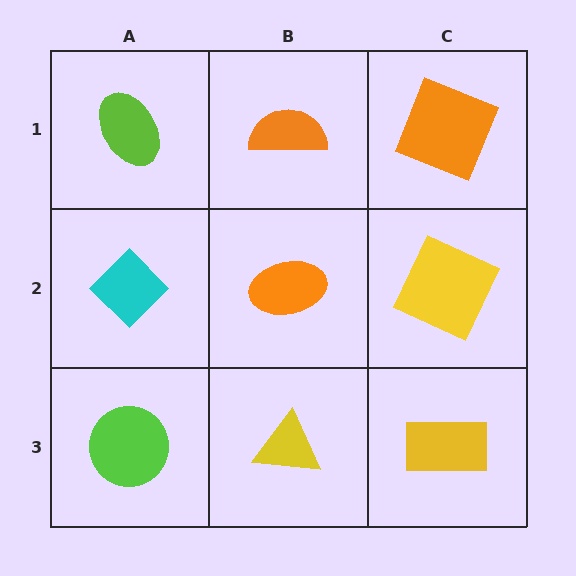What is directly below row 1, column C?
A yellow square.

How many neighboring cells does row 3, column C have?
2.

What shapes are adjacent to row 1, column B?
An orange ellipse (row 2, column B), a lime ellipse (row 1, column A), an orange square (row 1, column C).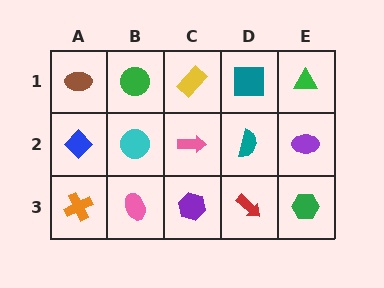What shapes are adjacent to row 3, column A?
A blue diamond (row 2, column A), a pink ellipse (row 3, column B).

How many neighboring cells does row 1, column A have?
2.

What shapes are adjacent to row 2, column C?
A yellow rectangle (row 1, column C), a purple hexagon (row 3, column C), a cyan circle (row 2, column B), a teal semicircle (row 2, column D).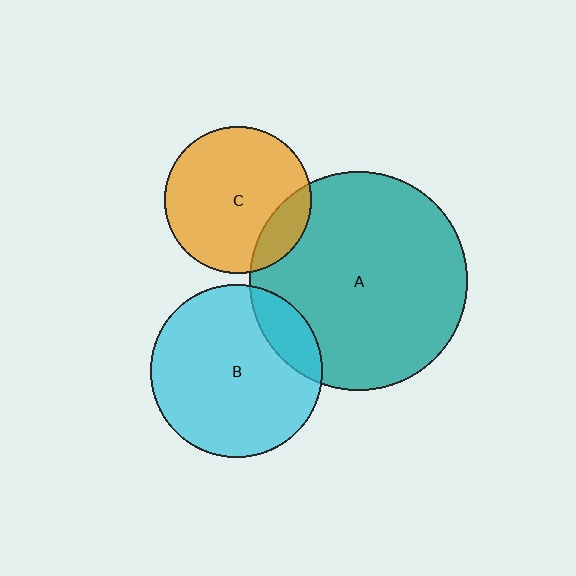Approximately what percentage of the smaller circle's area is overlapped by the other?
Approximately 15%.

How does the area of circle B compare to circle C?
Approximately 1.4 times.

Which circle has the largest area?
Circle A (teal).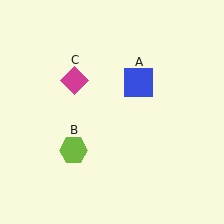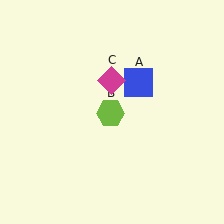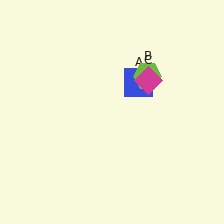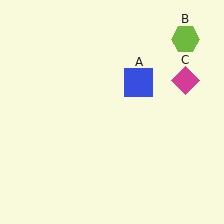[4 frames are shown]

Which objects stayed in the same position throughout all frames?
Blue square (object A) remained stationary.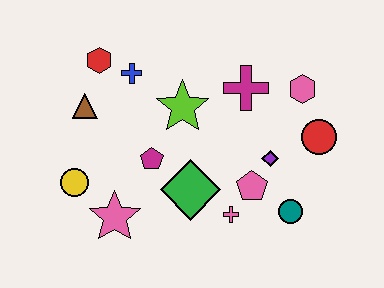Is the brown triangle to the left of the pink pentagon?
Yes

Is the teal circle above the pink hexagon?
No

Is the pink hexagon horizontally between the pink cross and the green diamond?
No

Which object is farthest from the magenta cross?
The yellow circle is farthest from the magenta cross.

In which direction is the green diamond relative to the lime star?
The green diamond is below the lime star.